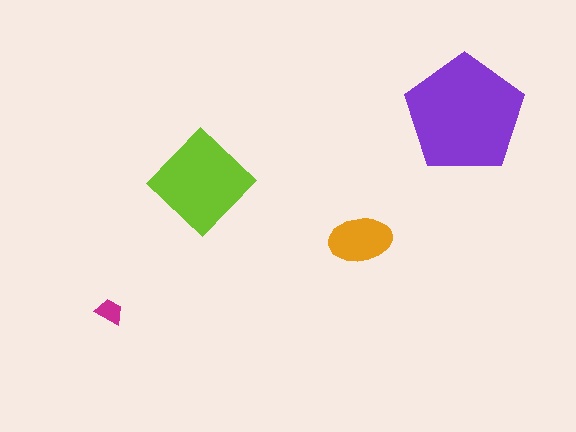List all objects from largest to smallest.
The purple pentagon, the lime diamond, the orange ellipse, the magenta trapezoid.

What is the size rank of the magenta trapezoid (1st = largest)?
4th.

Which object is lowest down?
The magenta trapezoid is bottommost.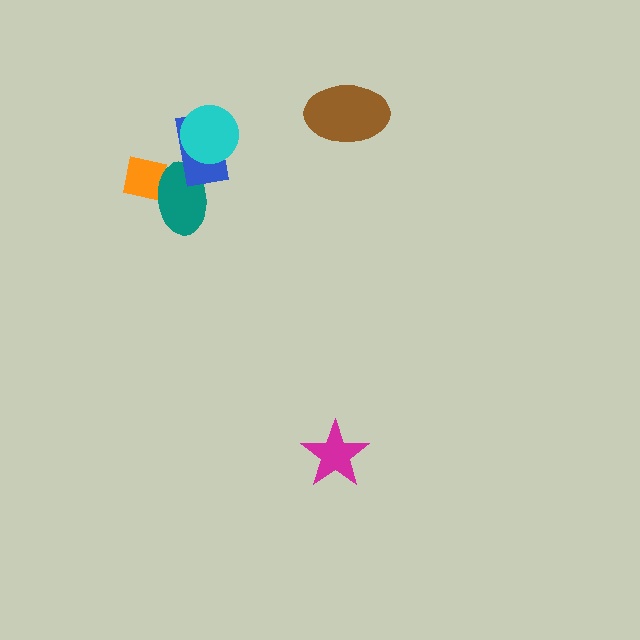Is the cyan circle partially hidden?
No, no other shape covers it.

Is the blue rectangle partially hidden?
Yes, it is partially covered by another shape.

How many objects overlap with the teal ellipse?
2 objects overlap with the teal ellipse.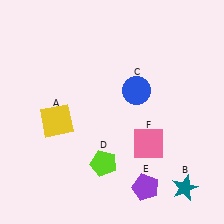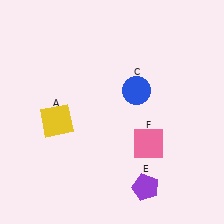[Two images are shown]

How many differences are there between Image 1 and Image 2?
There are 2 differences between the two images.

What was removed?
The teal star (B), the lime pentagon (D) were removed in Image 2.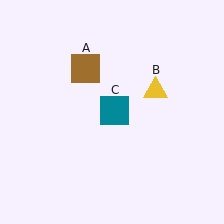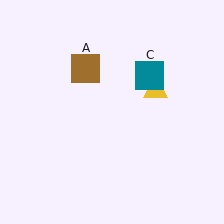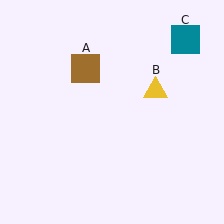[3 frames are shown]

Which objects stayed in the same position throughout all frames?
Brown square (object A) and yellow triangle (object B) remained stationary.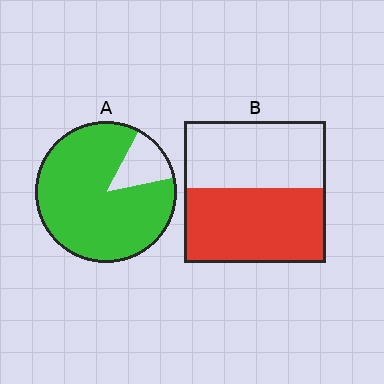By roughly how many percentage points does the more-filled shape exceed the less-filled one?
By roughly 35 percentage points (A over B).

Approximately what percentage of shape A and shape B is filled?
A is approximately 85% and B is approximately 55%.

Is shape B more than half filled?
Roughly half.